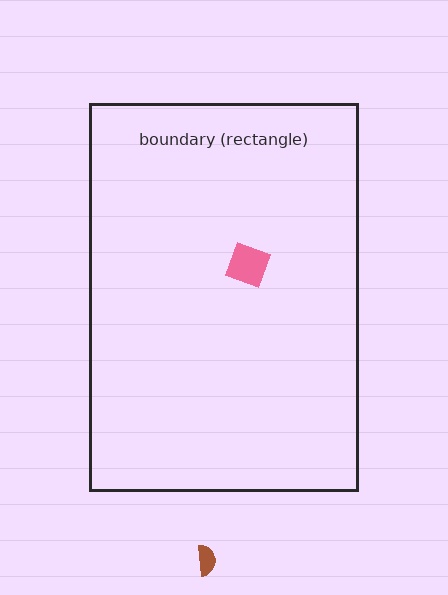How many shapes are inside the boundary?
1 inside, 1 outside.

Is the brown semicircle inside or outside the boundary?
Outside.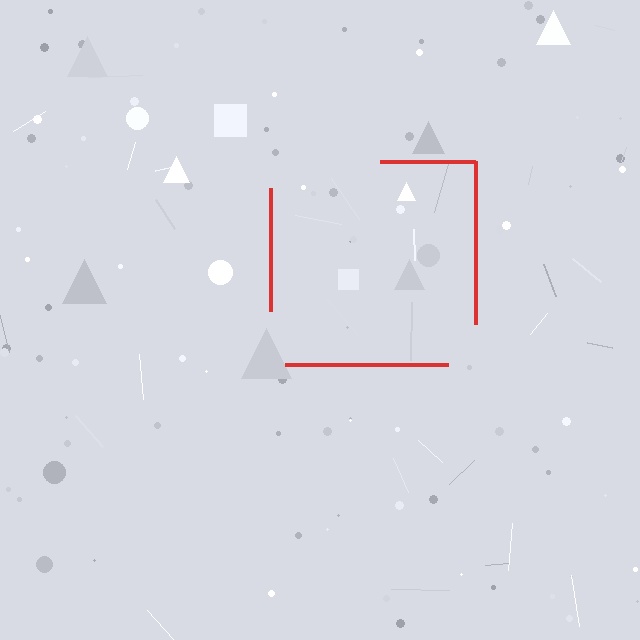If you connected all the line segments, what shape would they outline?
They would outline a square.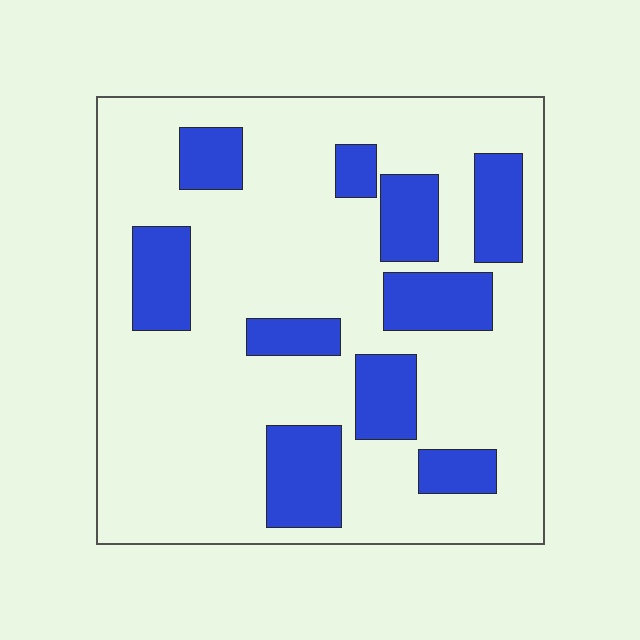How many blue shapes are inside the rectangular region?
10.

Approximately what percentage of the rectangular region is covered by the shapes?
Approximately 25%.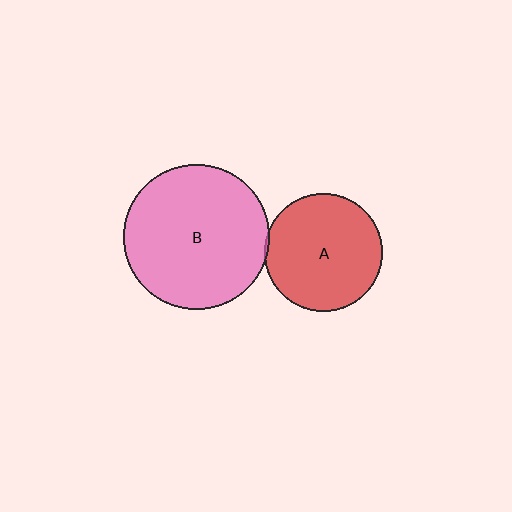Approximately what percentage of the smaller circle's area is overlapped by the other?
Approximately 5%.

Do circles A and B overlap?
Yes.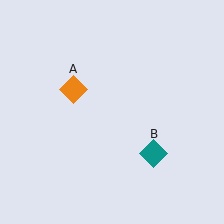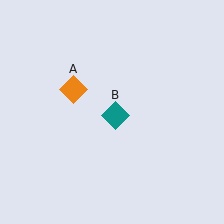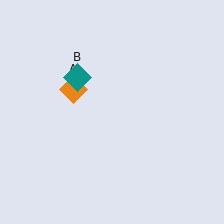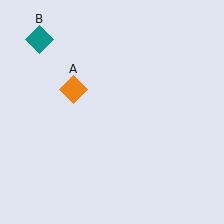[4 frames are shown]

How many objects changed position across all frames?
1 object changed position: teal diamond (object B).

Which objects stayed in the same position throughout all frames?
Orange diamond (object A) remained stationary.